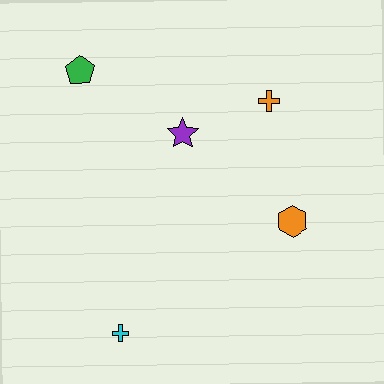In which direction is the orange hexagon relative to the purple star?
The orange hexagon is to the right of the purple star.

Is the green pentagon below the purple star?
No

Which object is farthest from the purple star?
The cyan cross is farthest from the purple star.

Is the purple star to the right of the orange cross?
No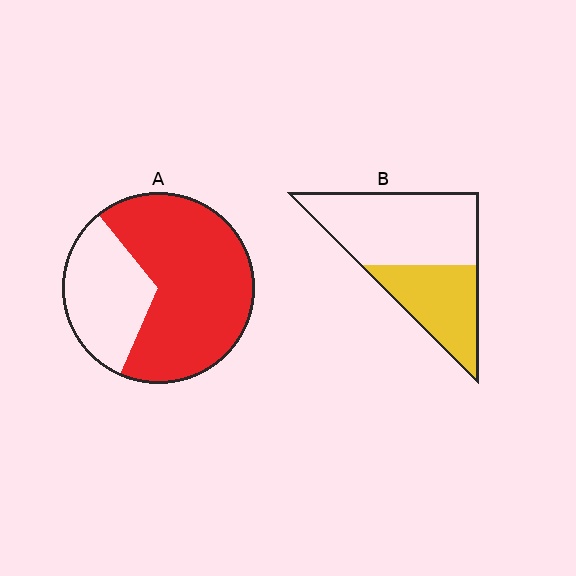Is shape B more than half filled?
No.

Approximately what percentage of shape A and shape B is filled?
A is approximately 70% and B is approximately 40%.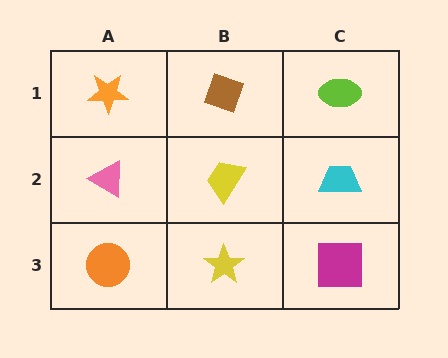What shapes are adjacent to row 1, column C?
A cyan trapezoid (row 2, column C), a brown diamond (row 1, column B).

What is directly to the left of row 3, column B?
An orange circle.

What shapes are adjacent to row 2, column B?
A brown diamond (row 1, column B), a yellow star (row 3, column B), a pink triangle (row 2, column A), a cyan trapezoid (row 2, column C).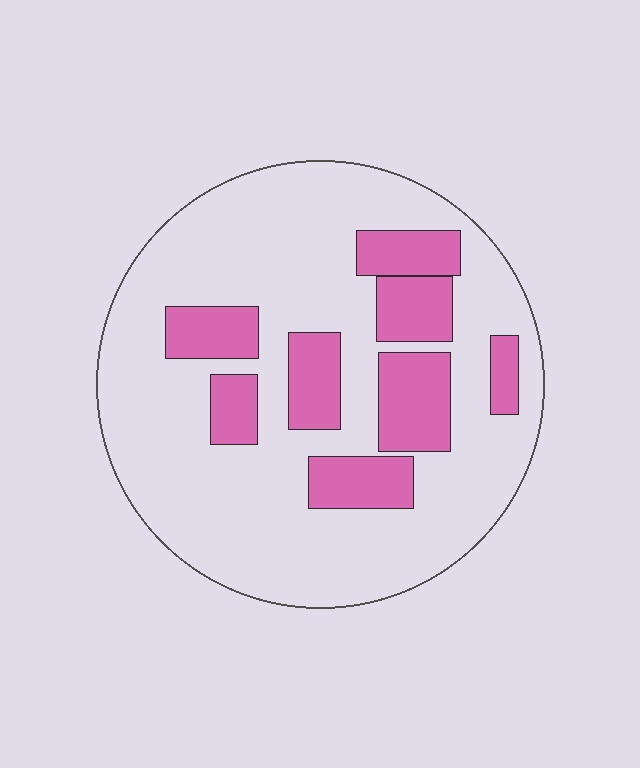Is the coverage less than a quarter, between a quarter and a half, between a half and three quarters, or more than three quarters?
Less than a quarter.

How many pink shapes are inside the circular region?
8.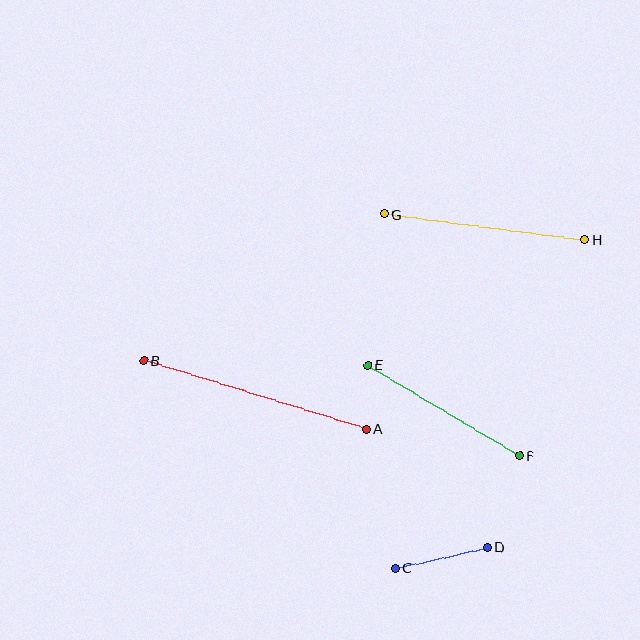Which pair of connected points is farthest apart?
Points A and B are farthest apart.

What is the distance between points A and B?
The distance is approximately 233 pixels.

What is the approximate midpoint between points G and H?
The midpoint is at approximately (484, 227) pixels.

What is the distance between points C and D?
The distance is approximately 94 pixels.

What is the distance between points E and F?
The distance is approximately 177 pixels.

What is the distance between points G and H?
The distance is approximately 202 pixels.